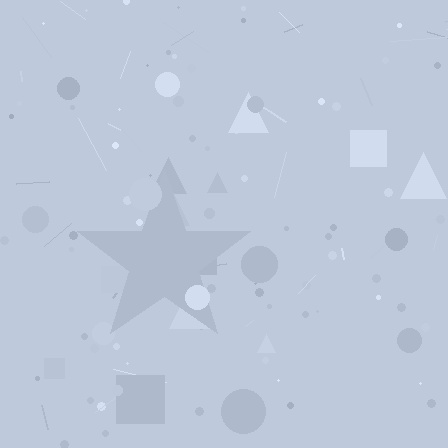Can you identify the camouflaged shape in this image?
The camouflaged shape is a star.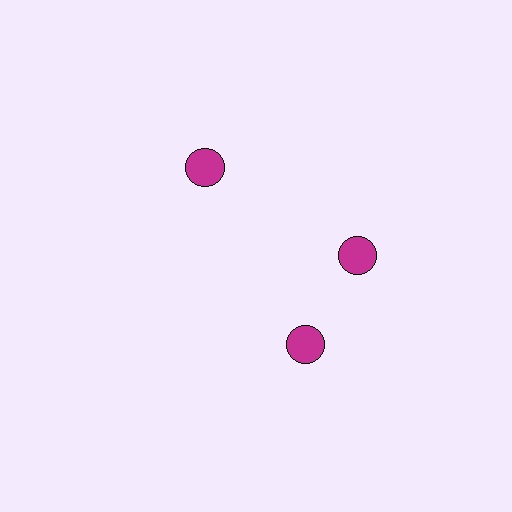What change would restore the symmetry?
The symmetry would be restored by rotating it back into even spacing with its neighbors so that all 3 circles sit at equal angles and equal distance from the center.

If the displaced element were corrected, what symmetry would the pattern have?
It would have 3-fold rotational symmetry — the pattern would map onto itself every 120 degrees.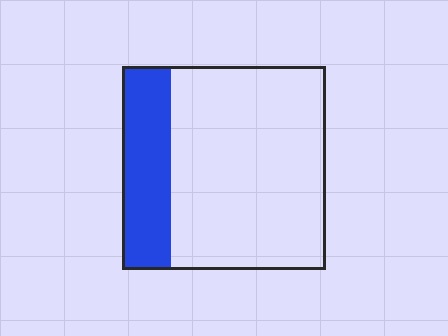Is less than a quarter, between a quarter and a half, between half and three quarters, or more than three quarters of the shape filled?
Less than a quarter.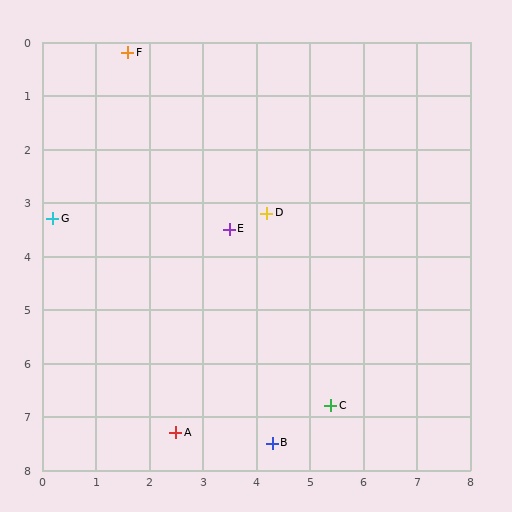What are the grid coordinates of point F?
Point F is at approximately (1.6, 0.2).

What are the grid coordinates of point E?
Point E is at approximately (3.5, 3.5).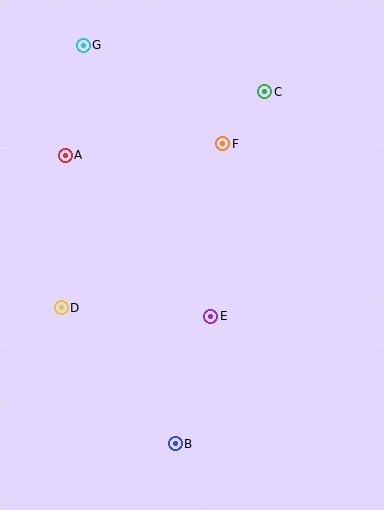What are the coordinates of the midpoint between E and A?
The midpoint between E and A is at (138, 236).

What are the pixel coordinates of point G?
Point G is at (83, 45).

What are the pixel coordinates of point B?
Point B is at (175, 444).